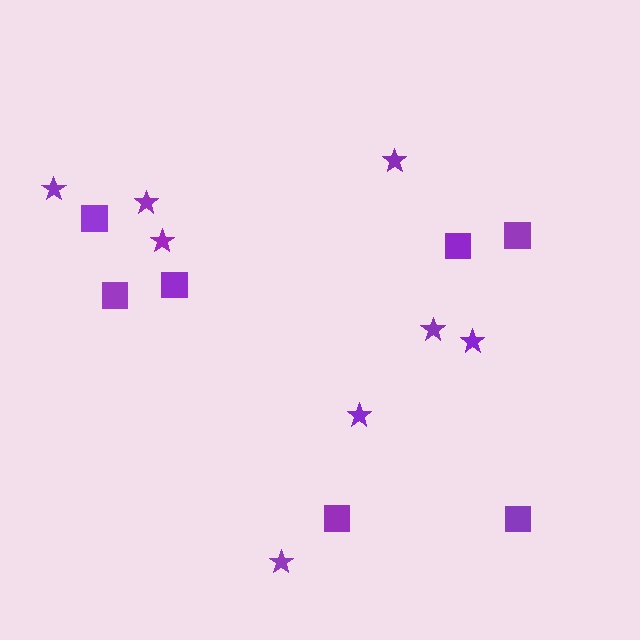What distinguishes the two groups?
There are 2 groups: one group of stars (8) and one group of squares (7).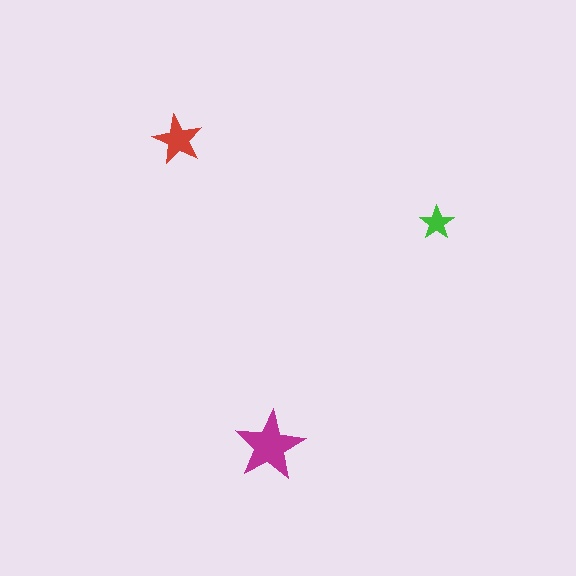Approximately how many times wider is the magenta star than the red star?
About 1.5 times wider.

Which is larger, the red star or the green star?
The red one.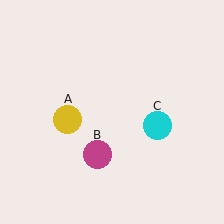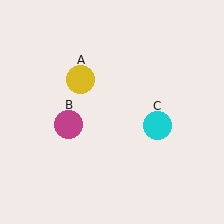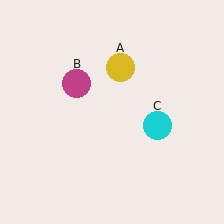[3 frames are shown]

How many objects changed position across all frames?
2 objects changed position: yellow circle (object A), magenta circle (object B).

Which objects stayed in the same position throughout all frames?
Cyan circle (object C) remained stationary.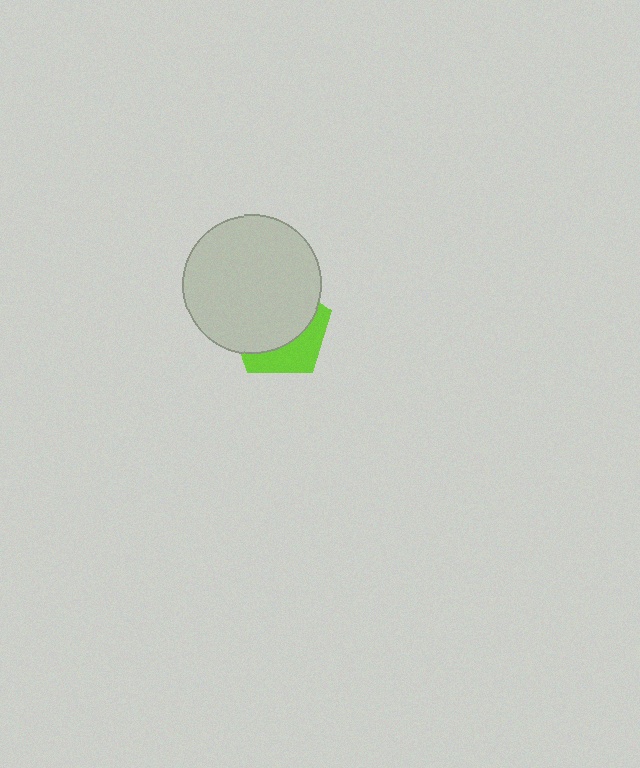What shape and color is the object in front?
The object in front is a light gray circle.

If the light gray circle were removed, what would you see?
You would see the complete lime pentagon.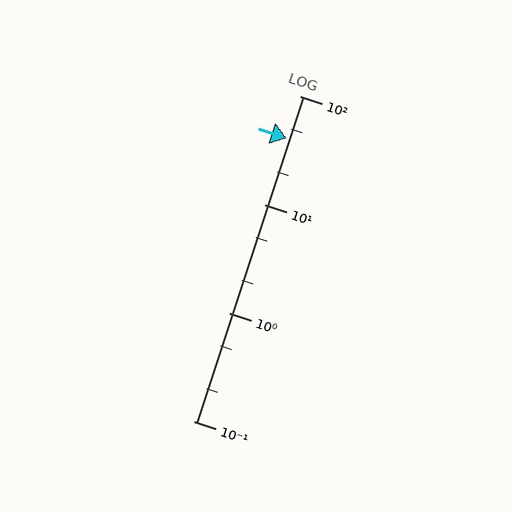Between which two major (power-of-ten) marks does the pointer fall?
The pointer is between 10 and 100.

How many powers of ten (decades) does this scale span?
The scale spans 3 decades, from 0.1 to 100.